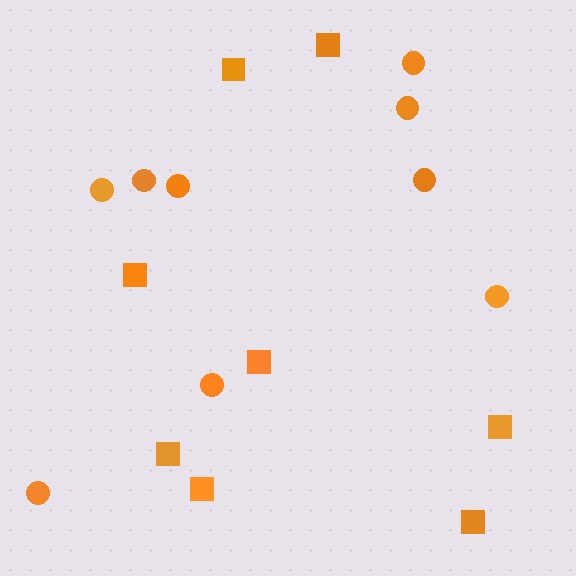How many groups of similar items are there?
There are 2 groups: one group of circles (9) and one group of squares (8).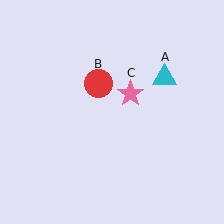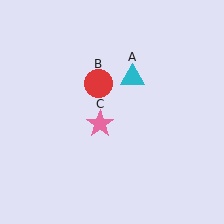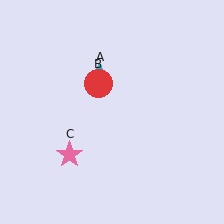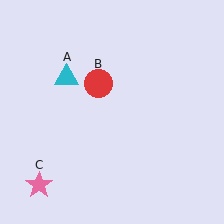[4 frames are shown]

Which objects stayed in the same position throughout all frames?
Red circle (object B) remained stationary.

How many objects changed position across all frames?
2 objects changed position: cyan triangle (object A), pink star (object C).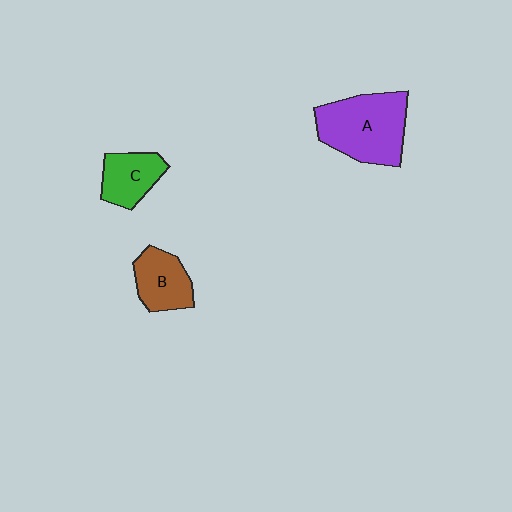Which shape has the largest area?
Shape A (purple).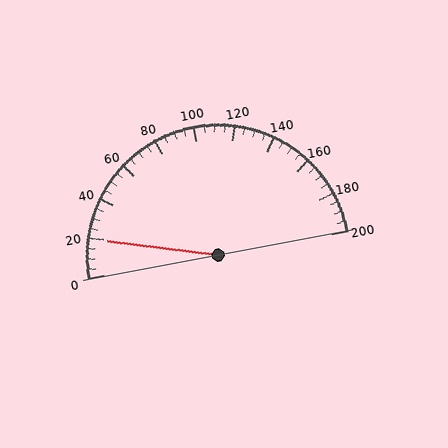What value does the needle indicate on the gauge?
The needle indicates approximately 20.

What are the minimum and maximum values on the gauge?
The gauge ranges from 0 to 200.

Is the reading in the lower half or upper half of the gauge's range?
The reading is in the lower half of the range (0 to 200).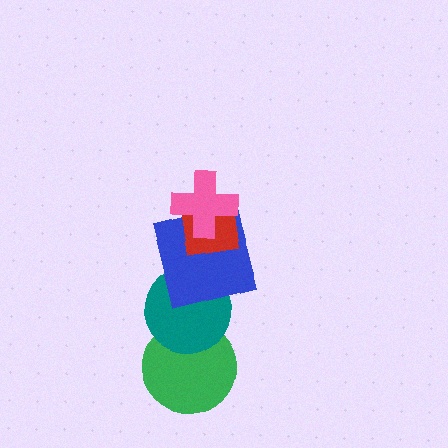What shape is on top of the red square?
The pink cross is on top of the red square.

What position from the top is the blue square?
The blue square is 3rd from the top.